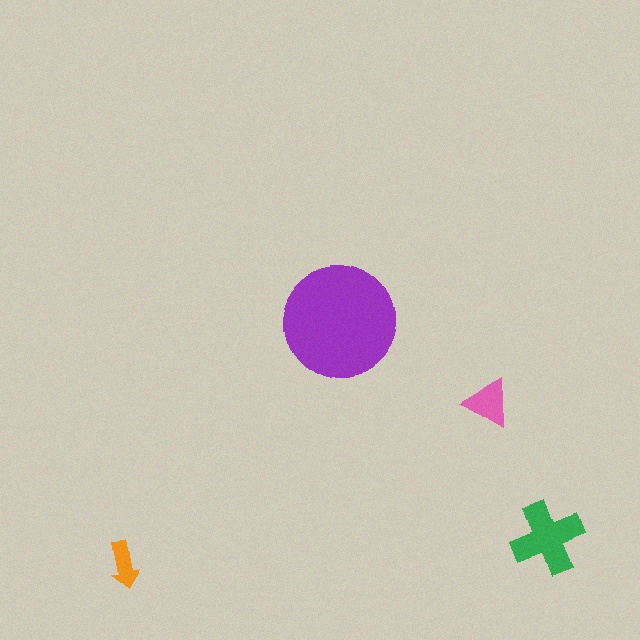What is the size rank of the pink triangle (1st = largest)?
3rd.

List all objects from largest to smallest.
The purple circle, the green cross, the pink triangle, the orange arrow.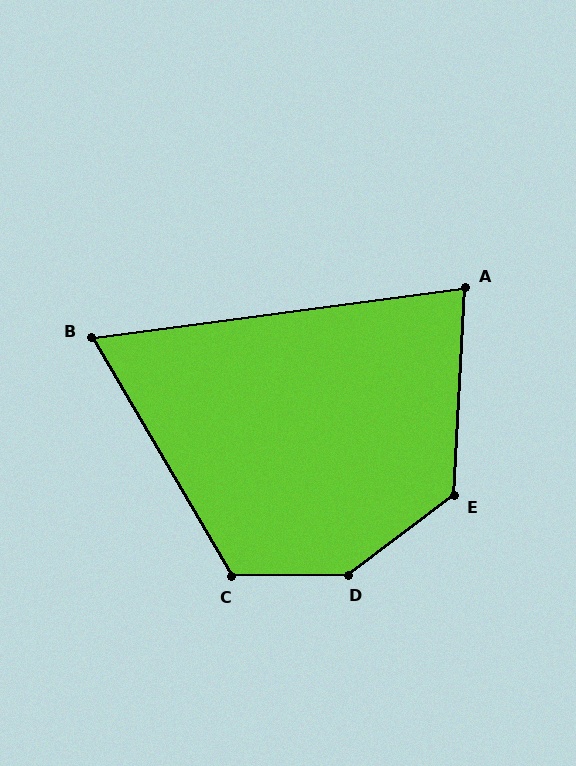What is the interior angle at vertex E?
Approximately 130 degrees (obtuse).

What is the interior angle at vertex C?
Approximately 120 degrees (obtuse).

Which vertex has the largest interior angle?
D, at approximately 144 degrees.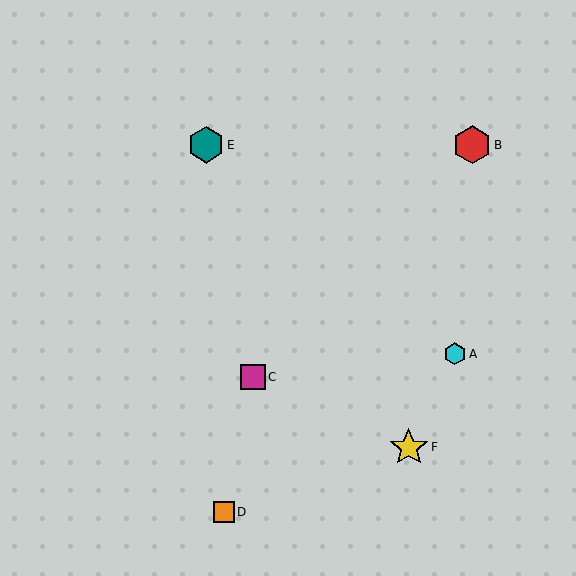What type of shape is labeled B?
Shape B is a red hexagon.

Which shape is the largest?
The red hexagon (labeled B) is the largest.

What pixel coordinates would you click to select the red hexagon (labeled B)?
Click at (472, 145) to select the red hexagon B.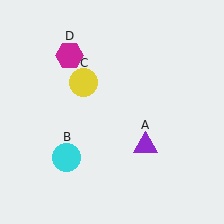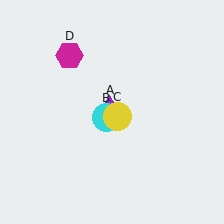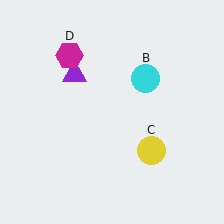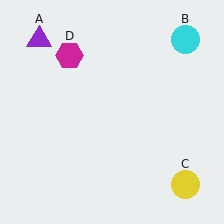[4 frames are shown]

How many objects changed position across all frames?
3 objects changed position: purple triangle (object A), cyan circle (object B), yellow circle (object C).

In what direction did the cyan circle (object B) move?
The cyan circle (object B) moved up and to the right.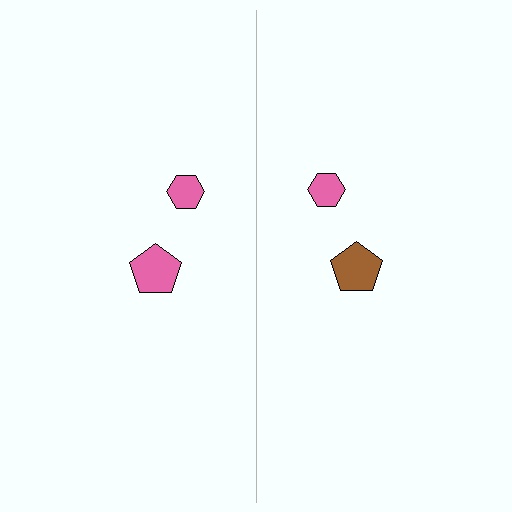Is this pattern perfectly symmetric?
No, the pattern is not perfectly symmetric. The brown pentagon on the right side breaks the symmetry — its mirror counterpart is pink.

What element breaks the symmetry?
The brown pentagon on the right side breaks the symmetry — its mirror counterpart is pink.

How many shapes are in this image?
There are 4 shapes in this image.